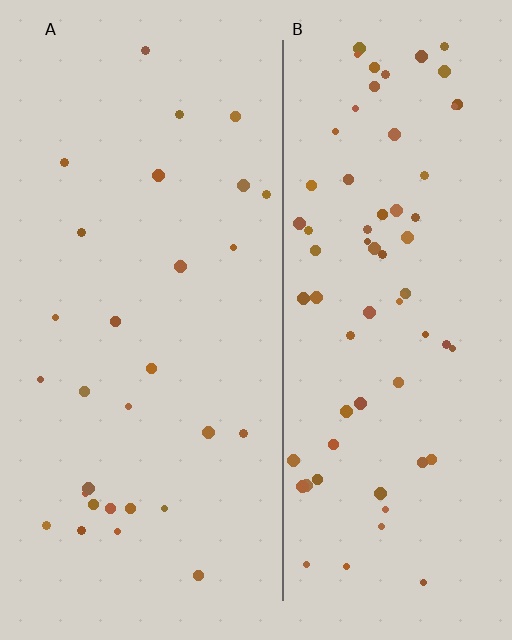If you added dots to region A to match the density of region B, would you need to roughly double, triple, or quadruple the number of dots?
Approximately double.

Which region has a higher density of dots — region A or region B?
B (the right).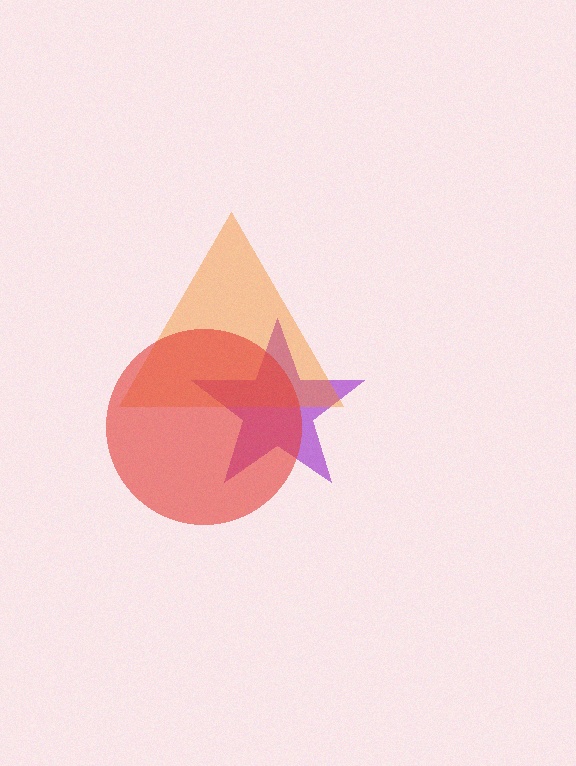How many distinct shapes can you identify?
There are 3 distinct shapes: a purple star, an orange triangle, a red circle.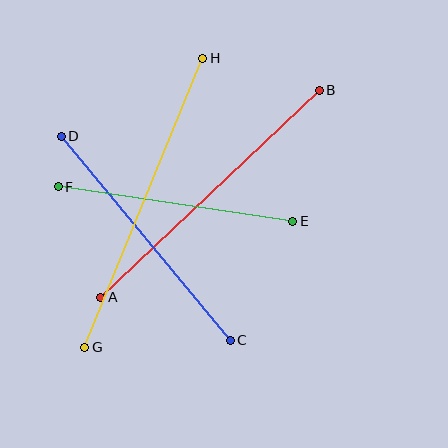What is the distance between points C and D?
The distance is approximately 265 pixels.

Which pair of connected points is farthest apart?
Points G and H are farthest apart.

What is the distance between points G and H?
The distance is approximately 312 pixels.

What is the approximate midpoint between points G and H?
The midpoint is at approximately (144, 203) pixels.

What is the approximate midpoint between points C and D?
The midpoint is at approximately (146, 238) pixels.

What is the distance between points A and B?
The distance is approximately 301 pixels.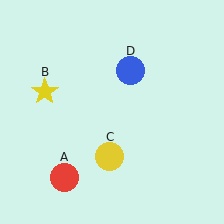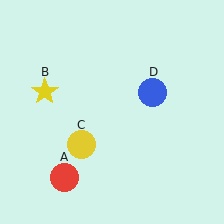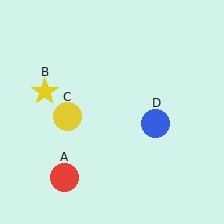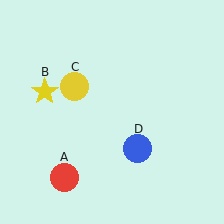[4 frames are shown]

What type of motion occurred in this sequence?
The yellow circle (object C), blue circle (object D) rotated clockwise around the center of the scene.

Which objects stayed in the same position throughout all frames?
Red circle (object A) and yellow star (object B) remained stationary.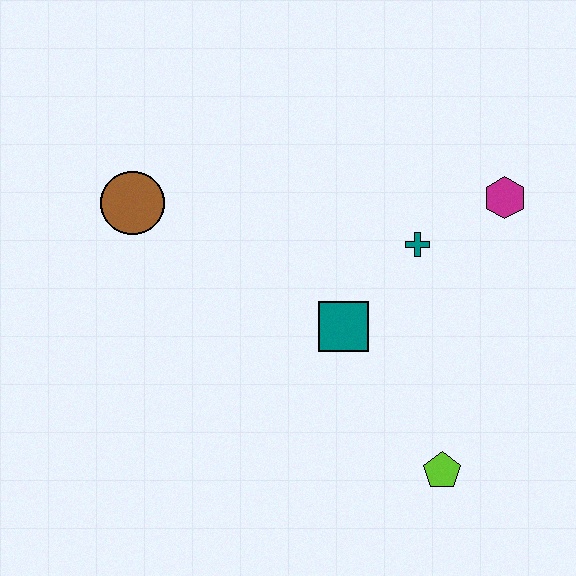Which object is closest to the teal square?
The teal cross is closest to the teal square.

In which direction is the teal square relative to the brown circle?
The teal square is to the right of the brown circle.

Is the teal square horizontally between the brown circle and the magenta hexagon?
Yes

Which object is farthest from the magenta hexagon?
The brown circle is farthest from the magenta hexagon.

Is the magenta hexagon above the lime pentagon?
Yes